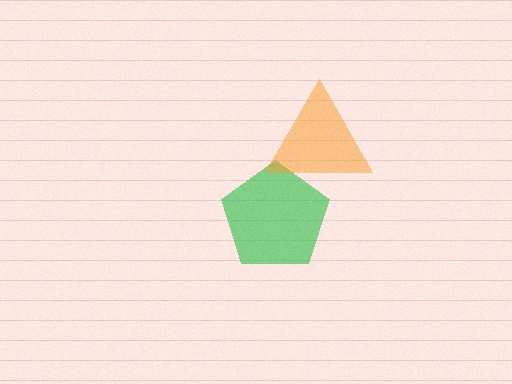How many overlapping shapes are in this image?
There are 2 overlapping shapes in the image.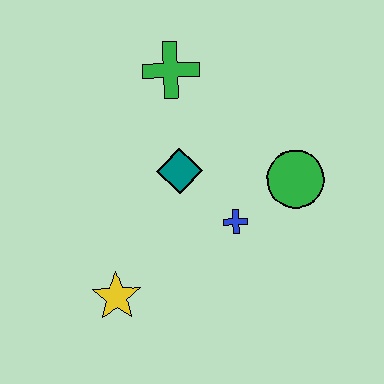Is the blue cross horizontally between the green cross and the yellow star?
No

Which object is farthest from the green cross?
The yellow star is farthest from the green cross.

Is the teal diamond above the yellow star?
Yes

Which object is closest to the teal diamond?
The blue cross is closest to the teal diamond.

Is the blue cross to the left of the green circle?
Yes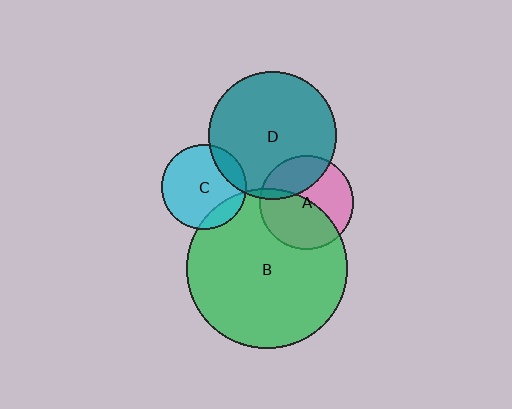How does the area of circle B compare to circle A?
Approximately 2.9 times.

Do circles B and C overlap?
Yes.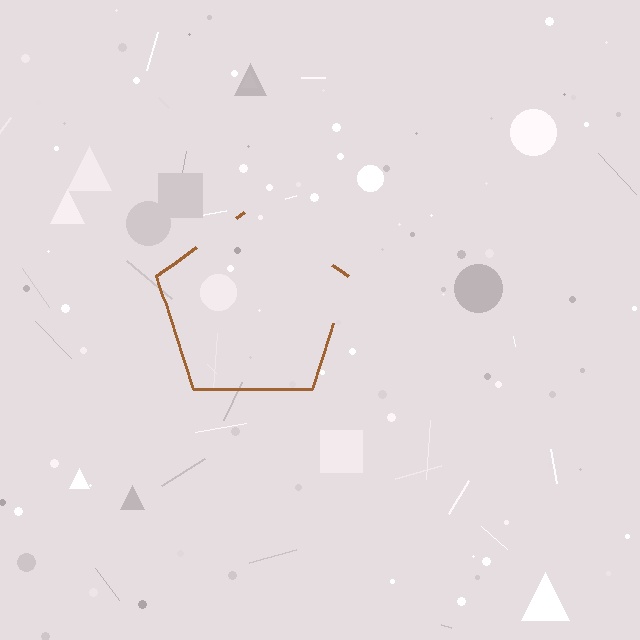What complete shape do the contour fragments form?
The contour fragments form a pentagon.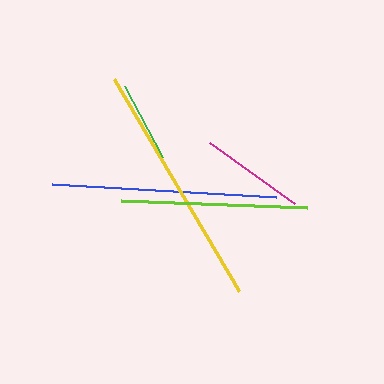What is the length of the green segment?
The green segment is approximately 81 pixels long.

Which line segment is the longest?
The yellow line is the longest at approximately 246 pixels.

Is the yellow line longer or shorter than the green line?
The yellow line is longer than the green line.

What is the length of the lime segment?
The lime segment is approximately 186 pixels long.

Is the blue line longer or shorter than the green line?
The blue line is longer than the green line.